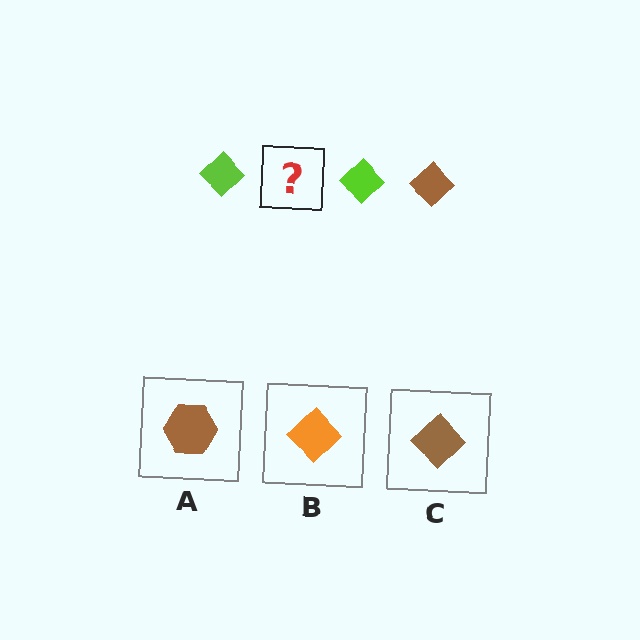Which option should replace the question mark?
Option C.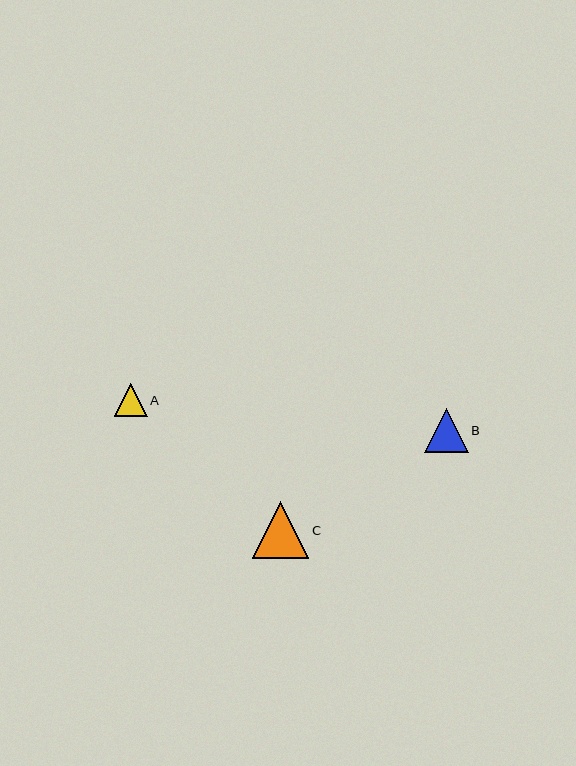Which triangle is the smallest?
Triangle A is the smallest with a size of approximately 33 pixels.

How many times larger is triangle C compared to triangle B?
Triangle C is approximately 1.3 times the size of triangle B.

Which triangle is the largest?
Triangle C is the largest with a size of approximately 56 pixels.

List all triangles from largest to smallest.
From largest to smallest: C, B, A.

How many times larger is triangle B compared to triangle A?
Triangle B is approximately 1.3 times the size of triangle A.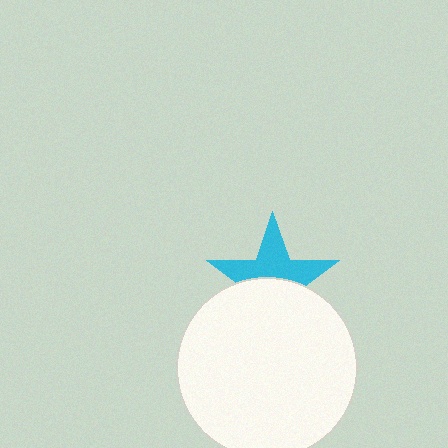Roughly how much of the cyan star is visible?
About half of it is visible (roughly 52%).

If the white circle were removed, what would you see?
You would see the complete cyan star.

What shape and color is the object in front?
The object in front is a white circle.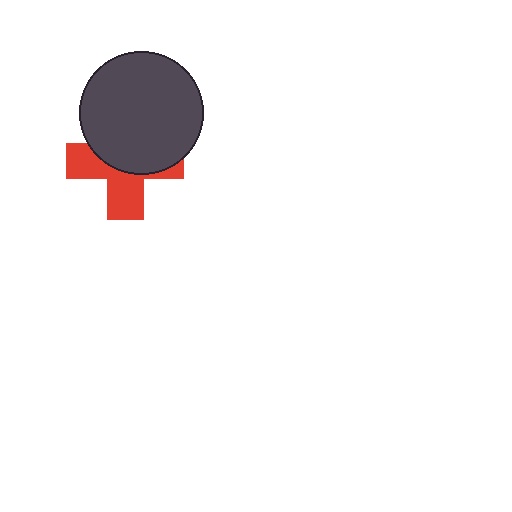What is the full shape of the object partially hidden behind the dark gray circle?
The partially hidden object is a red cross.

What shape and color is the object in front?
The object in front is a dark gray circle.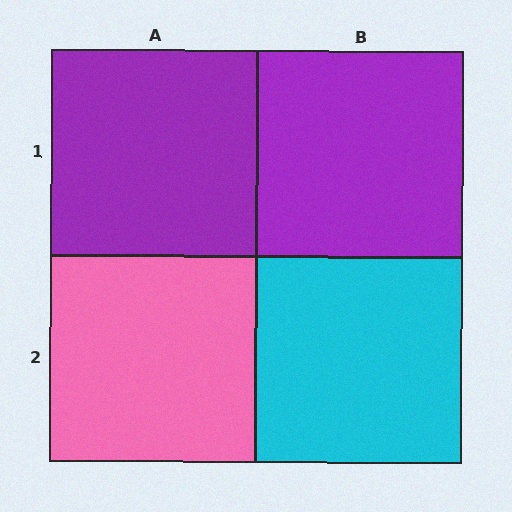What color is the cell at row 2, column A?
Pink.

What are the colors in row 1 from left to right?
Purple, purple.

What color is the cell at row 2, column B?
Cyan.